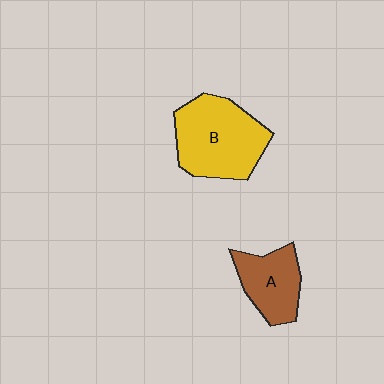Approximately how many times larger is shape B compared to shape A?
Approximately 1.6 times.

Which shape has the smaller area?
Shape A (brown).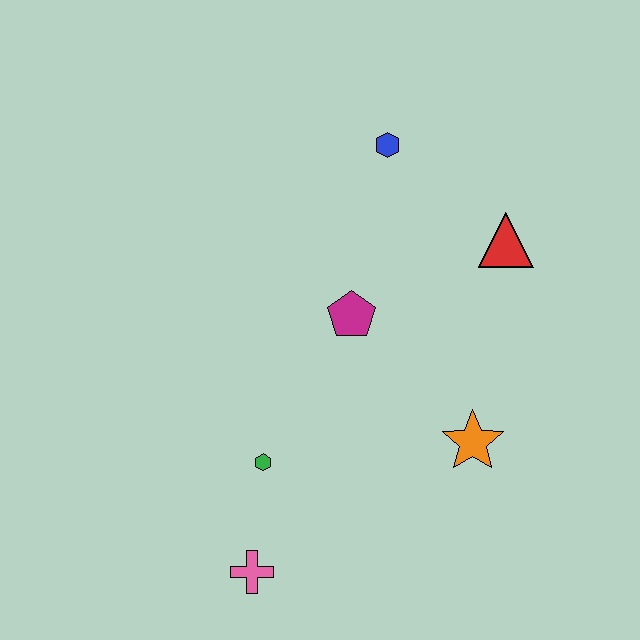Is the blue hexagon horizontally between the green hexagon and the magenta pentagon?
No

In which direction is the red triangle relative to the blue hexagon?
The red triangle is to the right of the blue hexagon.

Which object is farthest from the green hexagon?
The blue hexagon is farthest from the green hexagon.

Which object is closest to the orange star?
The magenta pentagon is closest to the orange star.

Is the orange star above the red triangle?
No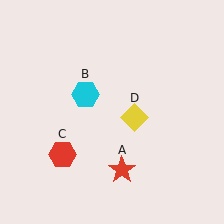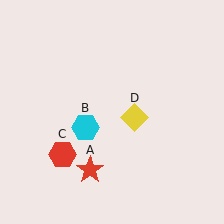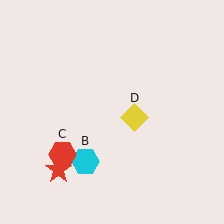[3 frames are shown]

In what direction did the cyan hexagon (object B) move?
The cyan hexagon (object B) moved down.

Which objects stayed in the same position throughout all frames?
Red hexagon (object C) and yellow diamond (object D) remained stationary.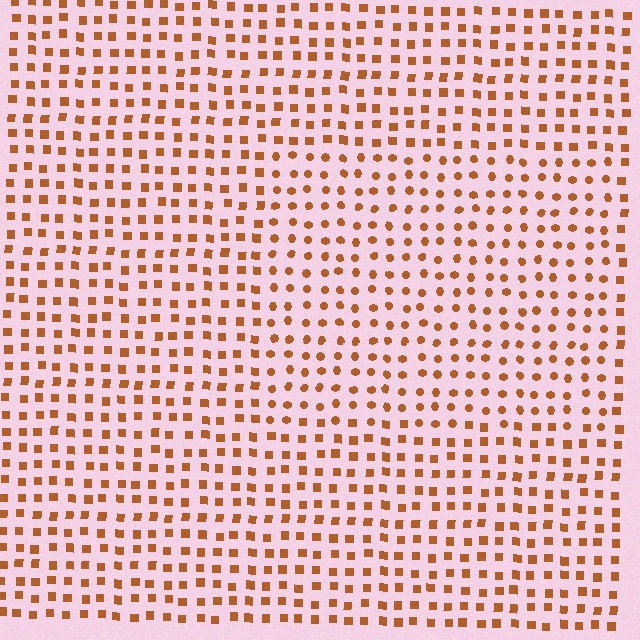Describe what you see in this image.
The image is filled with small brown elements arranged in a uniform grid. A rectangle-shaped region contains circles, while the surrounding area contains squares. The boundary is defined purely by the change in element shape.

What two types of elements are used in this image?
The image uses circles inside the rectangle region and squares outside it.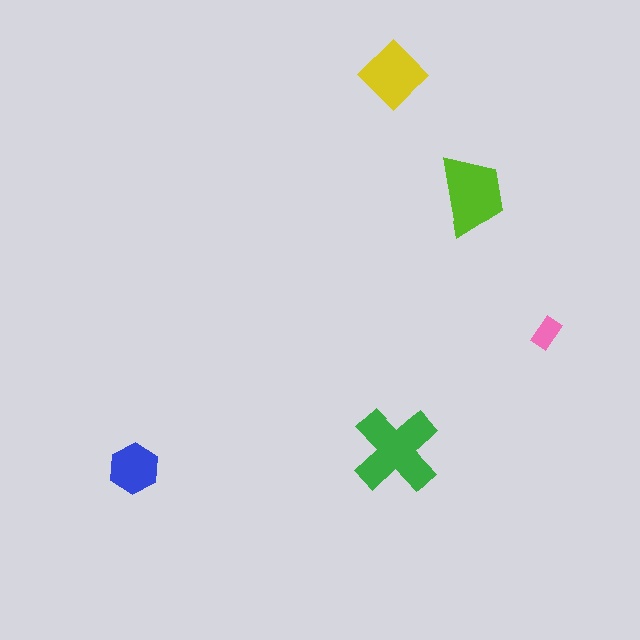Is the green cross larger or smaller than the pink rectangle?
Larger.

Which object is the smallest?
The pink rectangle.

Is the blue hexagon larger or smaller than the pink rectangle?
Larger.